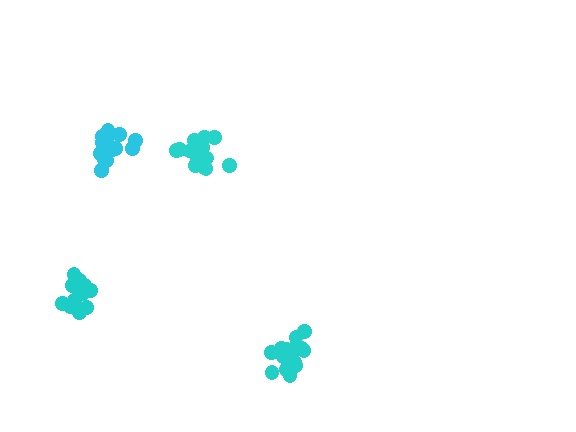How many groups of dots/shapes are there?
There are 4 groups.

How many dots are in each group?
Group 1: 18 dots, Group 2: 15 dots, Group 3: 15 dots, Group 4: 15 dots (63 total).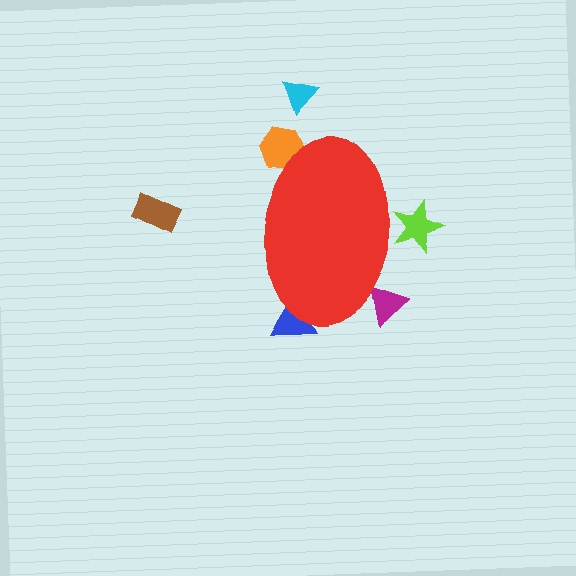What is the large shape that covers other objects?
A red ellipse.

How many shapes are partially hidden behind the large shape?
4 shapes are partially hidden.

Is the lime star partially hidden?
Yes, the lime star is partially hidden behind the red ellipse.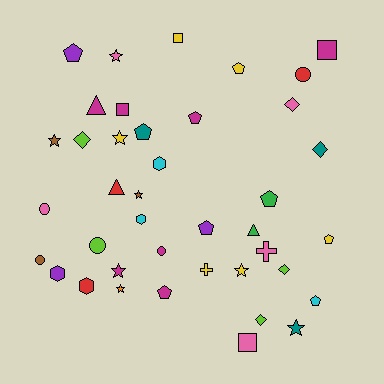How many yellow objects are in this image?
There are 6 yellow objects.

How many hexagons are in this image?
There are 4 hexagons.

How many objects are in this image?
There are 40 objects.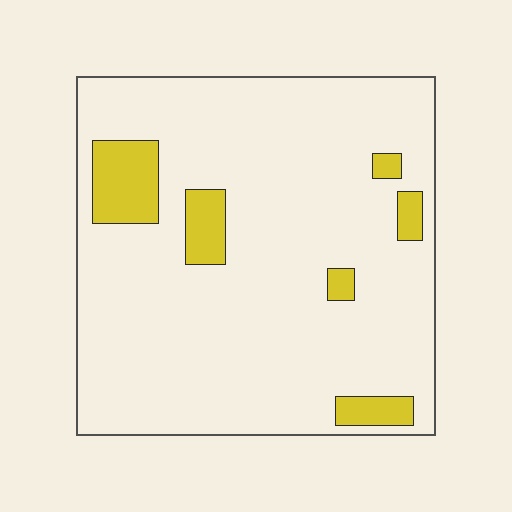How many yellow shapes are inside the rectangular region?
6.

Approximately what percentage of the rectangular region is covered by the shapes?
Approximately 10%.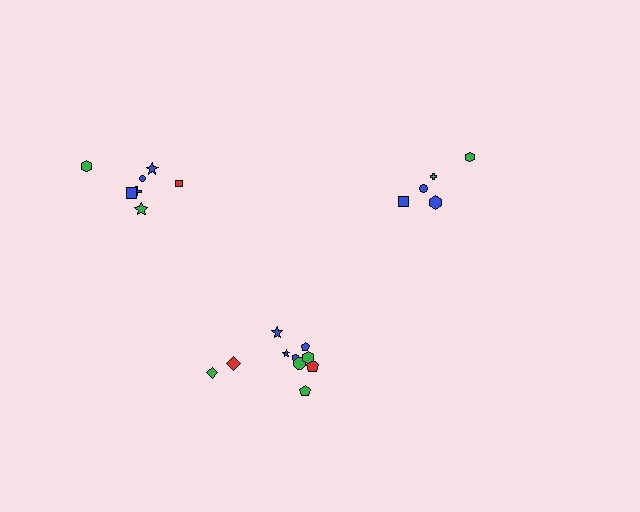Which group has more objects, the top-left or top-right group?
The top-left group.